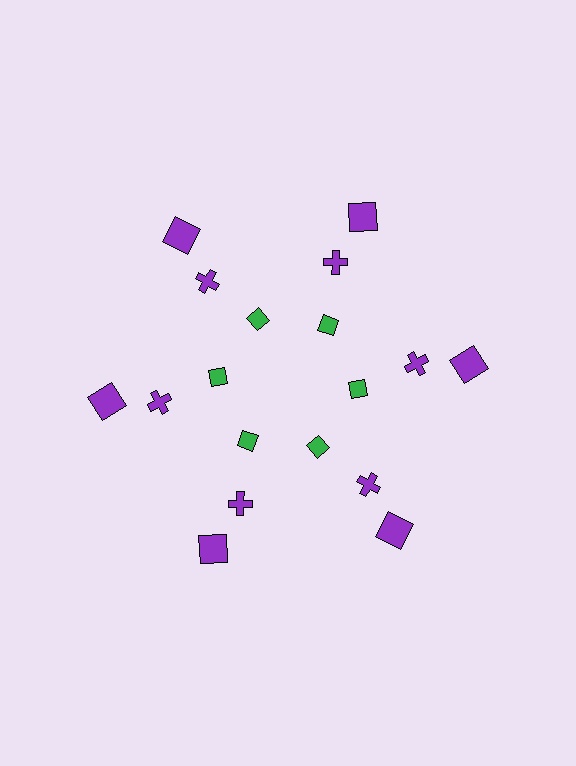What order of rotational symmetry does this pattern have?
This pattern has 6-fold rotational symmetry.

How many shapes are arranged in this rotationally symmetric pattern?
There are 18 shapes, arranged in 6 groups of 3.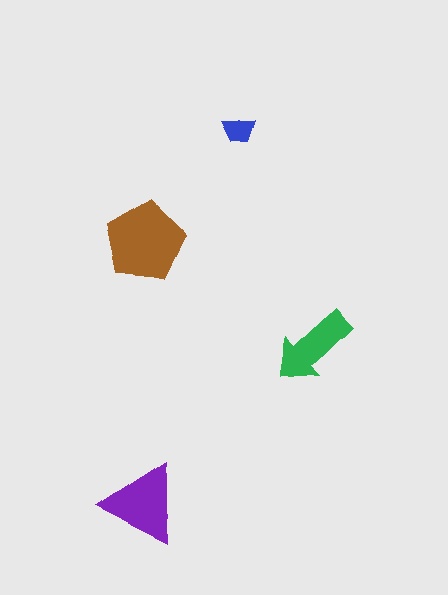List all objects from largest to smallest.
The brown pentagon, the purple triangle, the green arrow, the blue trapezoid.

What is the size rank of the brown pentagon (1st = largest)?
1st.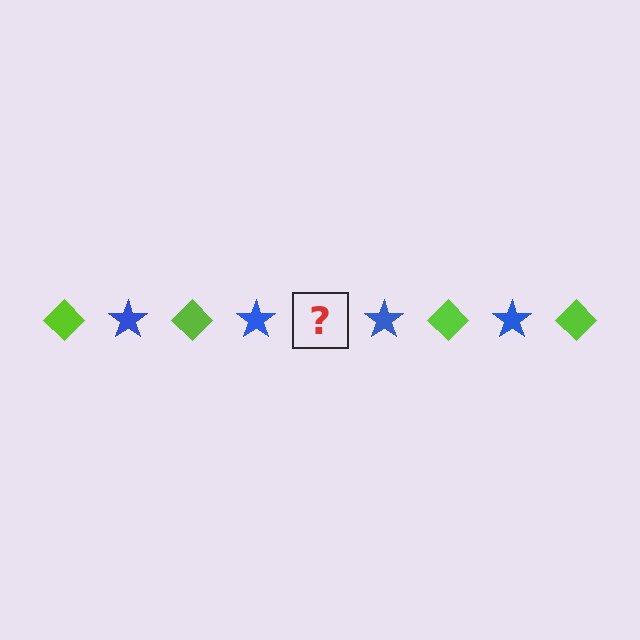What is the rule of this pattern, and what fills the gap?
The rule is that the pattern alternates between lime diamond and blue star. The gap should be filled with a lime diamond.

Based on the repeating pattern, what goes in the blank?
The blank should be a lime diamond.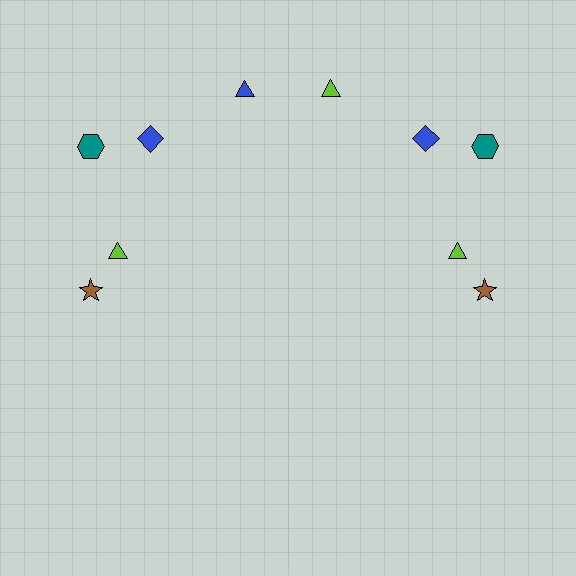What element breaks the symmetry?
The lime triangle on the right side breaks the symmetry — its mirror counterpart is blue.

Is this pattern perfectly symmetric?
No, the pattern is not perfectly symmetric. The lime triangle on the right side breaks the symmetry — its mirror counterpart is blue.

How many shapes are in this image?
There are 10 shapes in this image.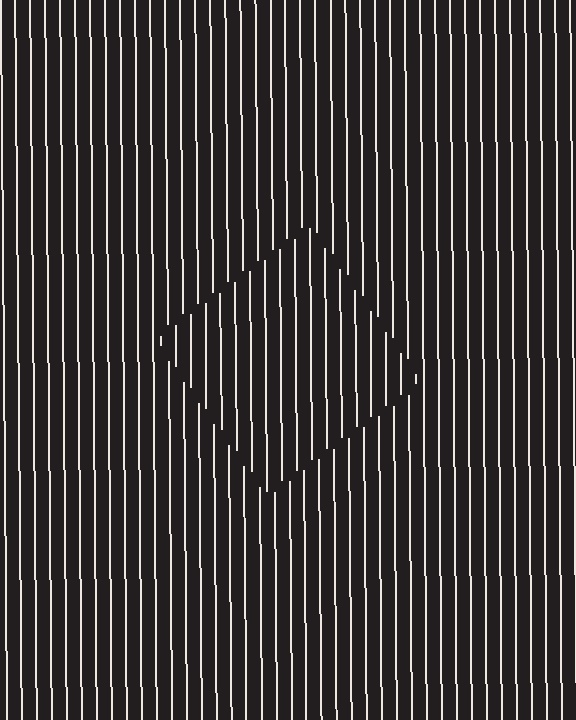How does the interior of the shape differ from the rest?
The interior of the shape contains the same grating, shifted by half a period — the contour is defined by the phase discontinuity where line-ends from the inner and outer gratings abut.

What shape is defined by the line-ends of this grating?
An illusory square. The interior of the shape contains the same grating, shifted by half a period — the contour is defined by the phase discontinuity where line-ends from the inner and outer gratings abut.